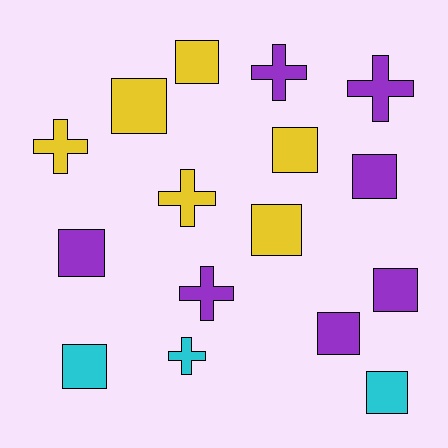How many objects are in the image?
There are 16 objects.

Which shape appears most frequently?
Square, with 10 objects.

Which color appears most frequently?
Purple, with 7 objects.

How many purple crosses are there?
There are 3 purple crosses.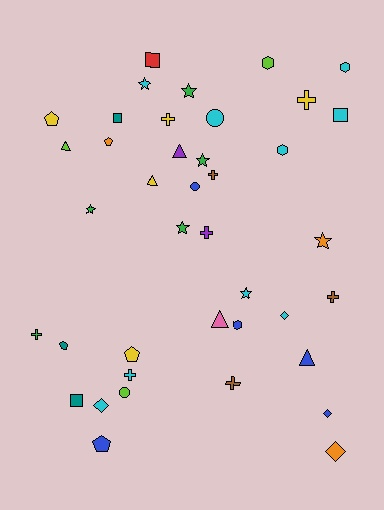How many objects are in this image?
There are 40 objects.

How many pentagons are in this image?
There are 5 pentagons.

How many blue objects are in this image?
There are 5 blue objects.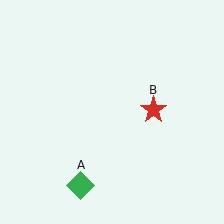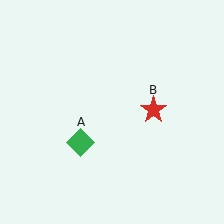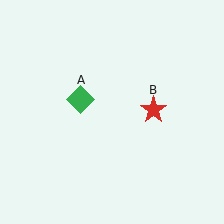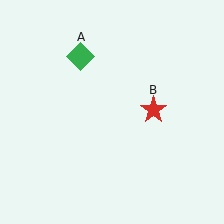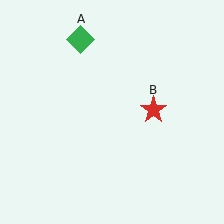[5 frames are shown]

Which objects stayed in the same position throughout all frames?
Red star (object B) remained stationary.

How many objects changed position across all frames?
1 object changed position: green diamond (object A).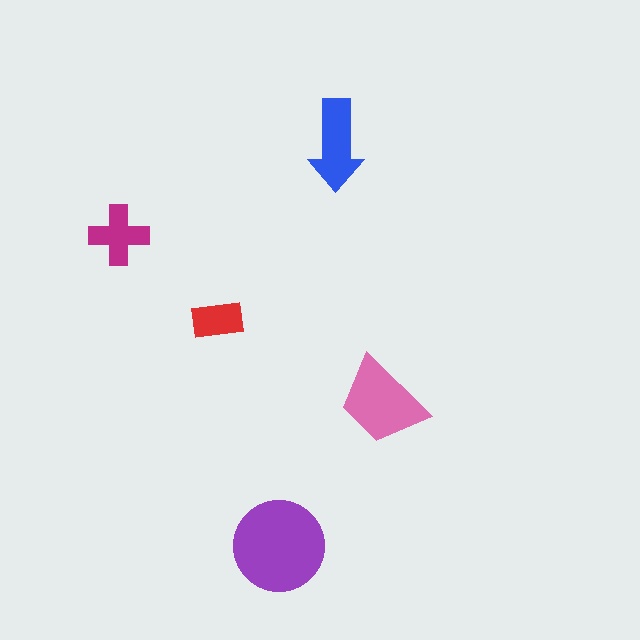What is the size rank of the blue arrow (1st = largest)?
3rd.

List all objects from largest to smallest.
The purple circle, the pink trapezoid, the blue arrow, the magenta cross, the red rectangle.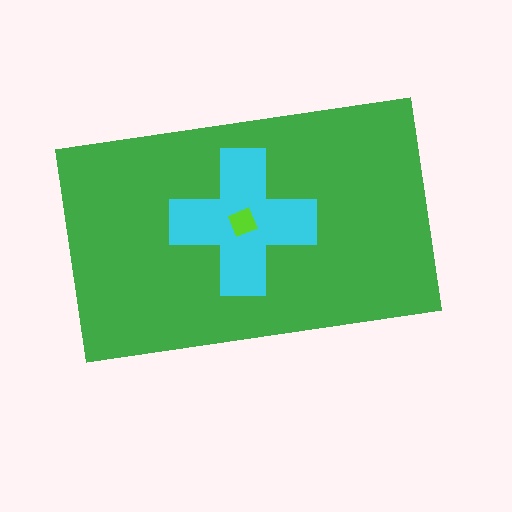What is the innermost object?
The lime diamond.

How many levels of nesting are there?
3.